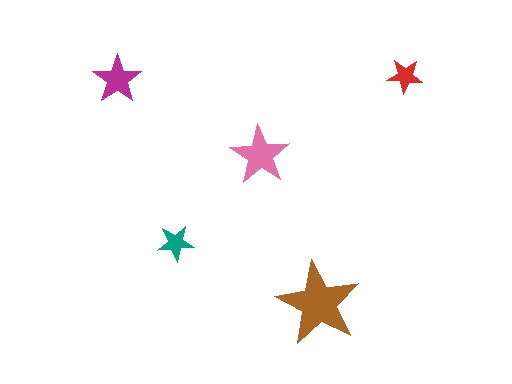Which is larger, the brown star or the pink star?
The brown one.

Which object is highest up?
The red star is topmost.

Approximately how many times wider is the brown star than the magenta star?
About 1.5 times wider.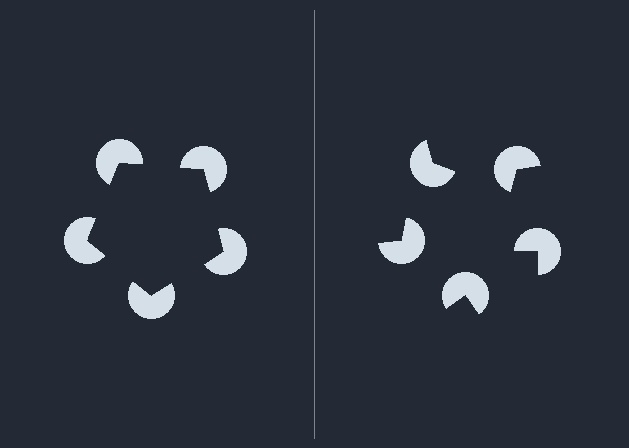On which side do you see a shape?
An illusory pentagon appears on the left side. On the right side the wedge cuts are rotated, so no coherent shape forms.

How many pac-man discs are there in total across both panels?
10 — 5 on each side.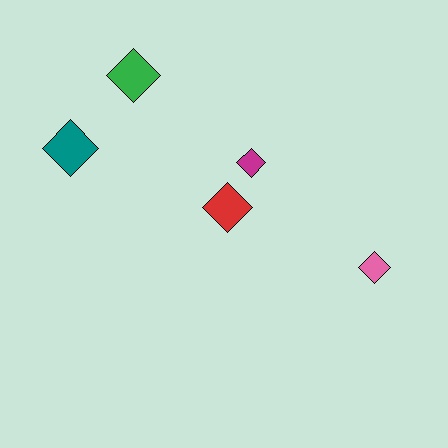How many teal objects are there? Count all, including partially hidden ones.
There is 1 teal object.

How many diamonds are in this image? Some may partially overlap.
There are 5 diamonds.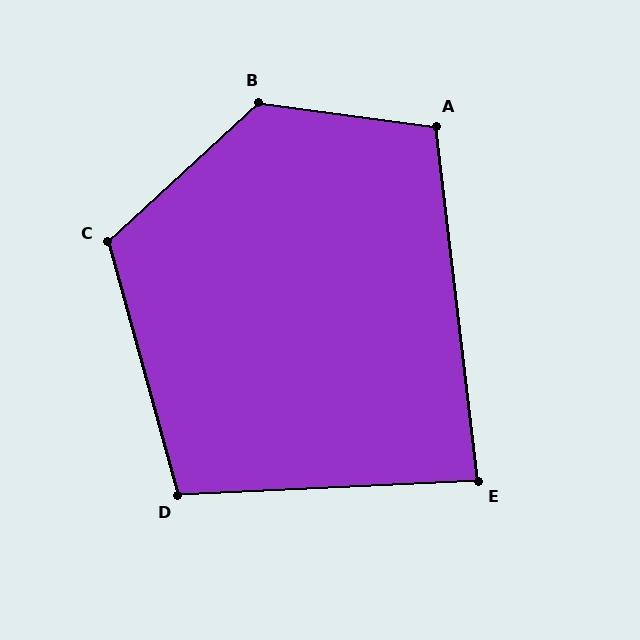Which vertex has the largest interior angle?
B, at approximately 130 degrees.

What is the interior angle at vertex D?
Approximately 103 degrees (obtuse).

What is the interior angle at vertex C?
Approximately 117 degrees (obtuse).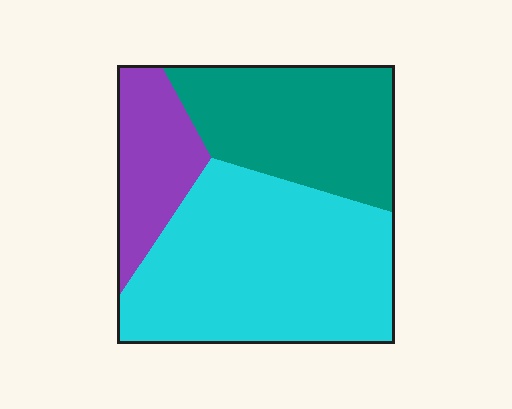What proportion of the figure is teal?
Teal takes up about one third (1/3) of the figure.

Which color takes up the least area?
Purple, at roughly 15%.